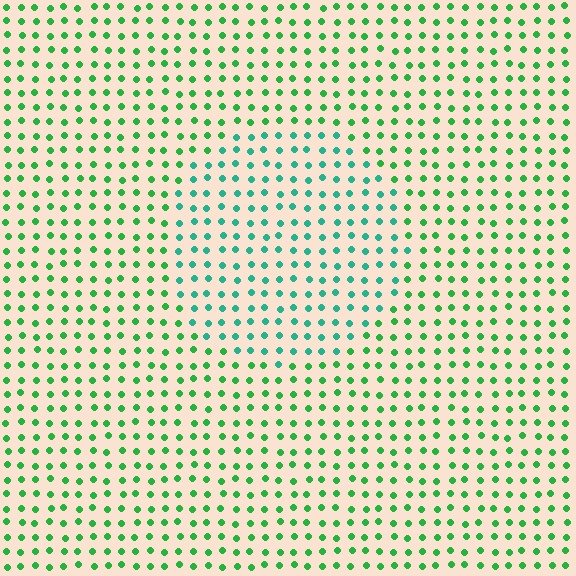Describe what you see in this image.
The image is filled with small green elements in a uniform arrangement. A circle-shaped region is visible where the elements are tinted to a slightly different hue, forming a subtle color boundary.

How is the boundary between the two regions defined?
The boundary is defined purely by a slight shift in hue (about 34 degrees). Spacing, size, and orientation are identical on both sides.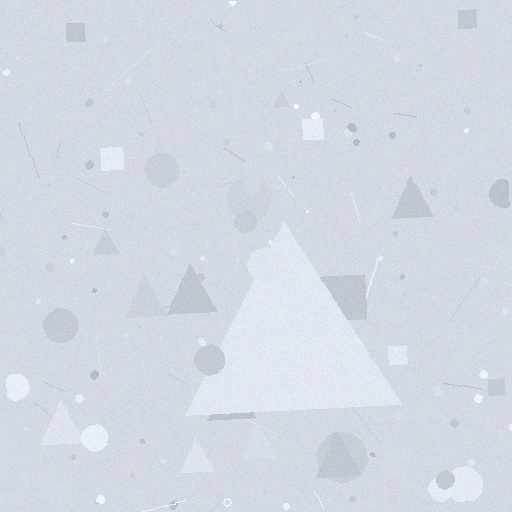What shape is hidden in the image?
A triangle is hidden in the image.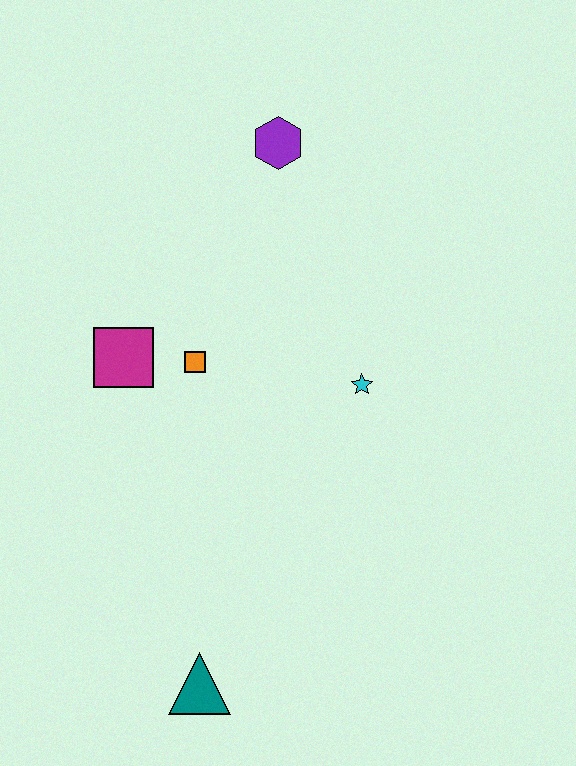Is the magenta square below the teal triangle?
No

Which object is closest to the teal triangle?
The orange square is closest to the teal triangle.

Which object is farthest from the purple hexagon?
The teal triangle is farthest from the purple hexagon.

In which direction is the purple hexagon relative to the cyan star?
The purple hexagon is above the cyan star.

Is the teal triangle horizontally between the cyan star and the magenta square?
Yes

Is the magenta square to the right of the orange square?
No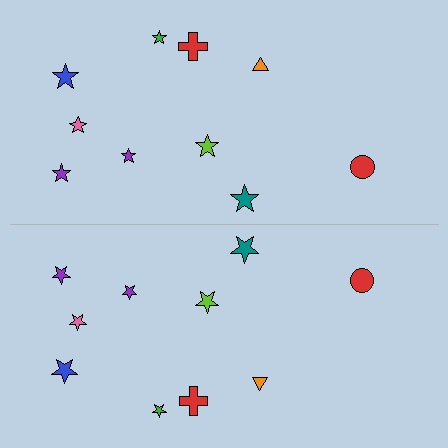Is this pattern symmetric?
Yes, this pattern has bilateral (reflection) symmetry.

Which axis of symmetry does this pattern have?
The pattern has a horizontal axis of symmetry running through the center of the image.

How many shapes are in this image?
There are 20 shapes in this image.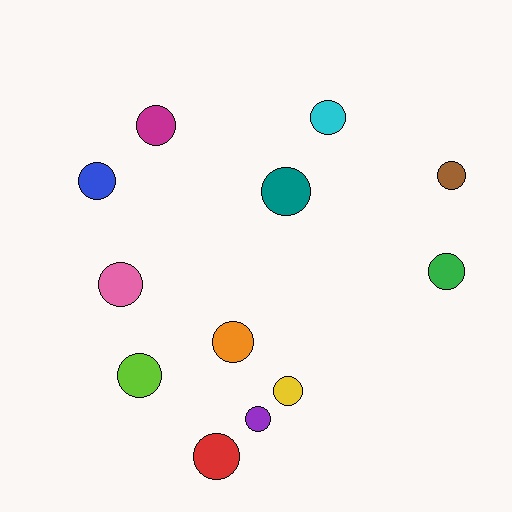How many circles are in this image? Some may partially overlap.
There are 12 circles.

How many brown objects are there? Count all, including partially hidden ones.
There is 1 brown object.